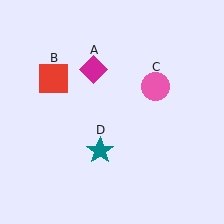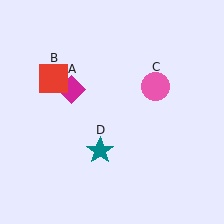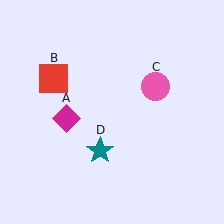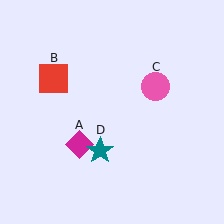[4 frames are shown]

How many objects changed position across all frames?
1 object changed position: magenta diamond (object A).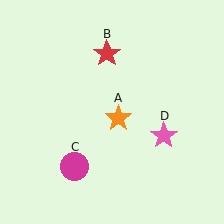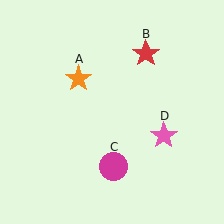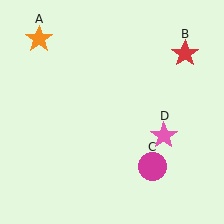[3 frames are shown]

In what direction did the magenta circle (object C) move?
The magenta circle (object C) moved right.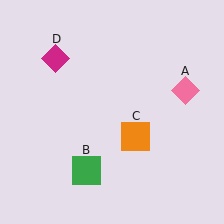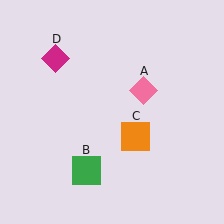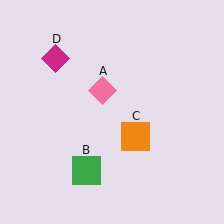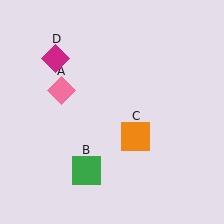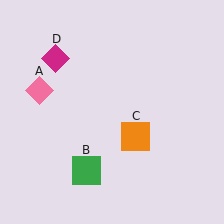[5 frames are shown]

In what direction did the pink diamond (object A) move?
The pink diamond (object A) moved left.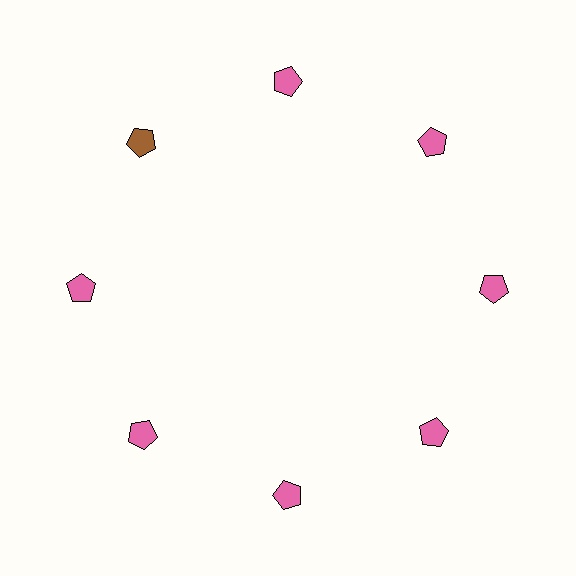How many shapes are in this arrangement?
There are 8 shapes arranged in a ring pattern.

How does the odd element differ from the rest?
It has a different color: brown instead of pink.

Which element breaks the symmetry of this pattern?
The brown pentagon at roughly the 10 o'clock position breaks the symmetry. All other shapes are pink pentagons.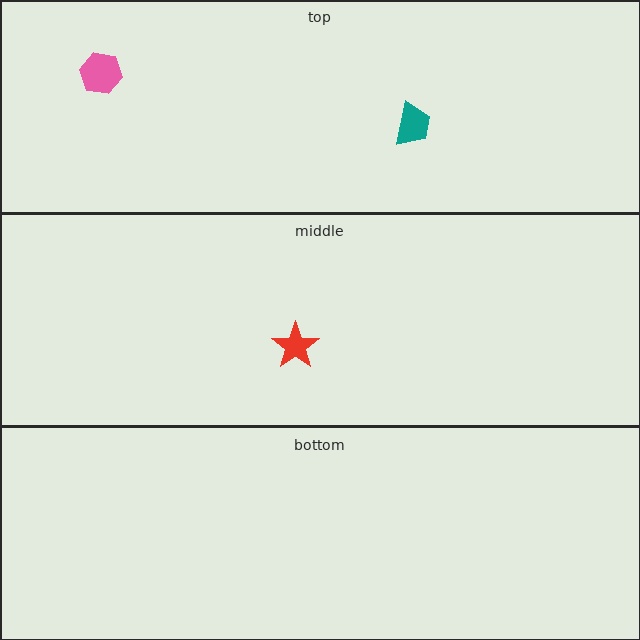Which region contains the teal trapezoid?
The top region.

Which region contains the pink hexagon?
The top region.